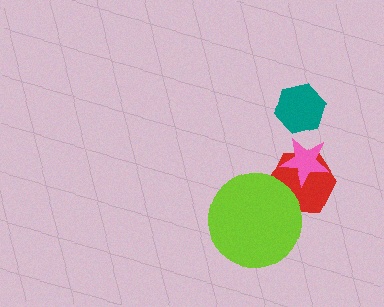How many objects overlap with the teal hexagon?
0 objects overlap with the teal hexagon.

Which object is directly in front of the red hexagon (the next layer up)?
The pink star is directly in front of the red hexagon.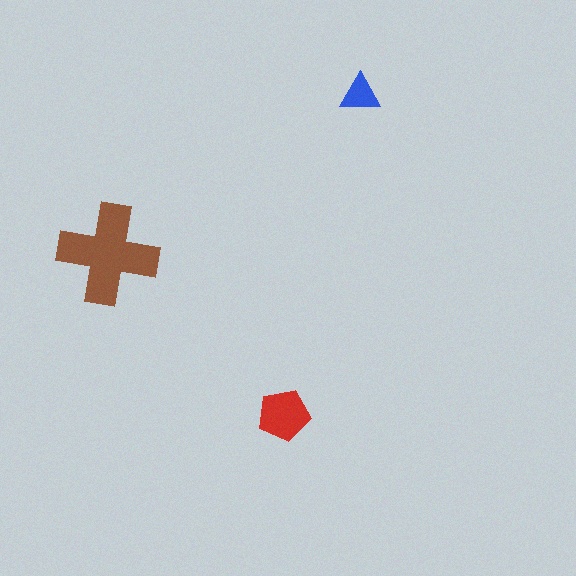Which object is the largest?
The brown cross.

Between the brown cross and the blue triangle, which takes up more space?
The brown cross.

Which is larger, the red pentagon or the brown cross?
The brown cross.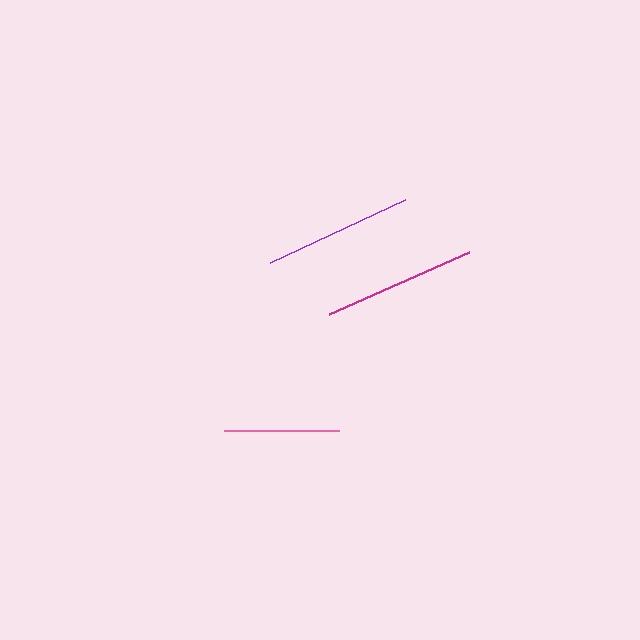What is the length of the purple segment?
The purple segment is approximately 149 pixels long.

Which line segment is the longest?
The magenta line is the longest at approximately 153 pixels.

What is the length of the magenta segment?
The magenta segment is approximately 153 pixels long.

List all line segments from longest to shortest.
From longest to shortest: magenta, purple, pink.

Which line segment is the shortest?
The pink line is the shortest at approximately 114 pixels.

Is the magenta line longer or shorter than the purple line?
The magenta line is longer than the purple line.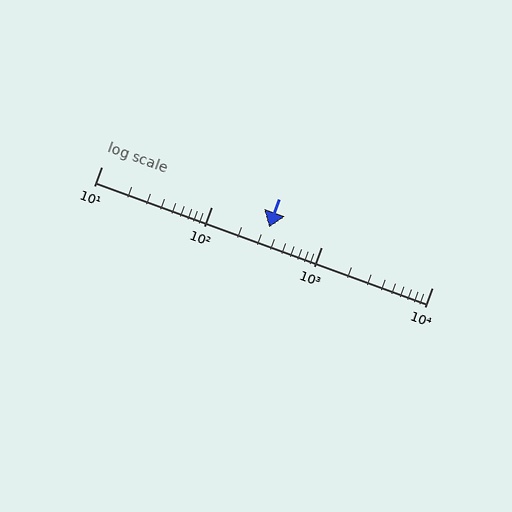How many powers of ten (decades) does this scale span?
The scale spans 3 decades, from 10 to 10000.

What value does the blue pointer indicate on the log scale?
The pointer indicates approximately 330.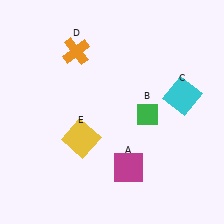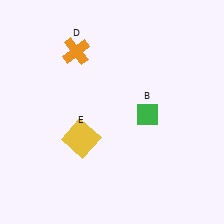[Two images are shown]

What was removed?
The cyan square (C), the magenta square (A) were removed in Image 2.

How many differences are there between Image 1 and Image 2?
There are 2 differences between the two images.